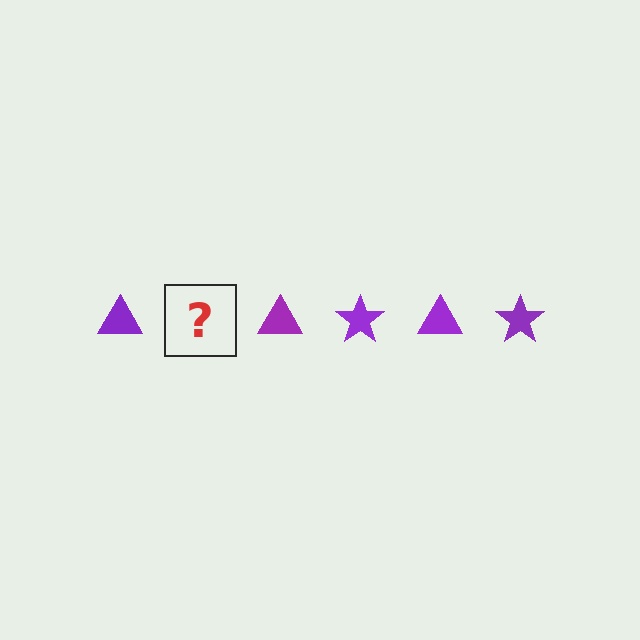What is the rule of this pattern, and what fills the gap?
The rule is that the pattern cycles through triangle, star shapes in purple. The gap should be filled with a purple star.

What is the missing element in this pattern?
The missing element is a purple star.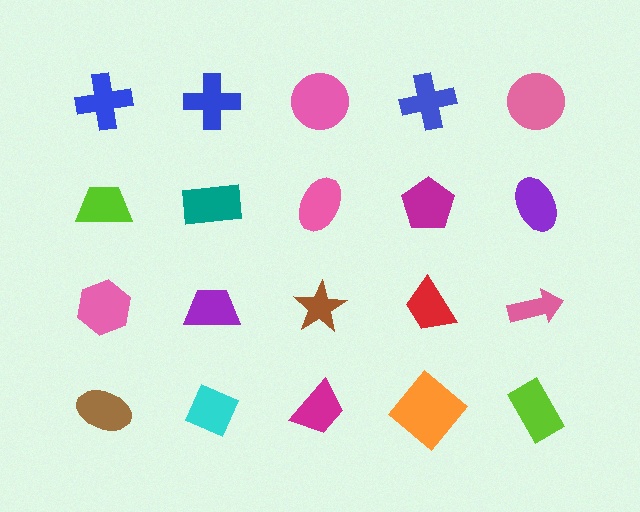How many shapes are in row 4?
5 shapes.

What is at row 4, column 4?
An orange diamond.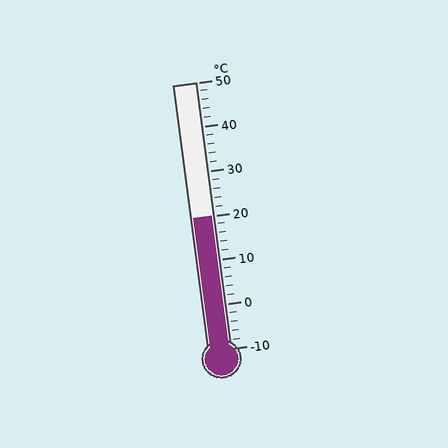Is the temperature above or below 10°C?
The temperature is above 10°C.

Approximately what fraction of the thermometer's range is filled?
The thermometer is filled to approximately 50% of its range.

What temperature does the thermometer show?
The thermometer shows approximately 20°C.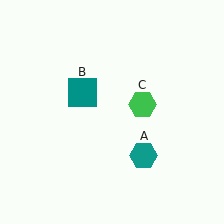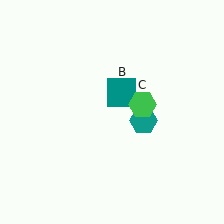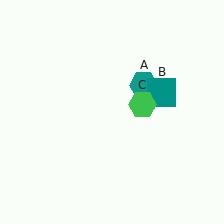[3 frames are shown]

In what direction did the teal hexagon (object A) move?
The teal hexagon (object A) moved up.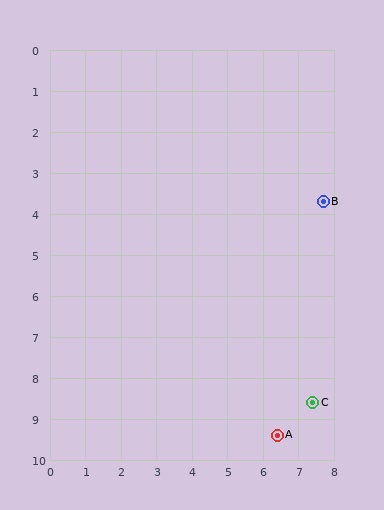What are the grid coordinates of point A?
Point A is at approximately (6.4, 9.4).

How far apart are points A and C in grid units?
Points A and C are about 1.3 grid units apart.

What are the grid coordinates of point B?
Point B is at approximately (7.7, 3.7).